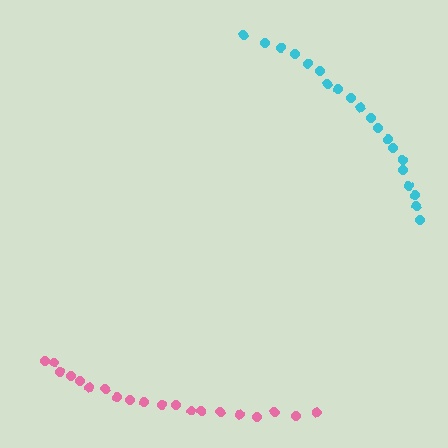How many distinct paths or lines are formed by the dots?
There are 2 distinct paths.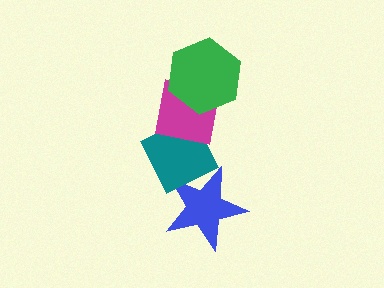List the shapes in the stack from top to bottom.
From top to bottom: the green hexagon, the magenta square, the teal diamond, the blue star.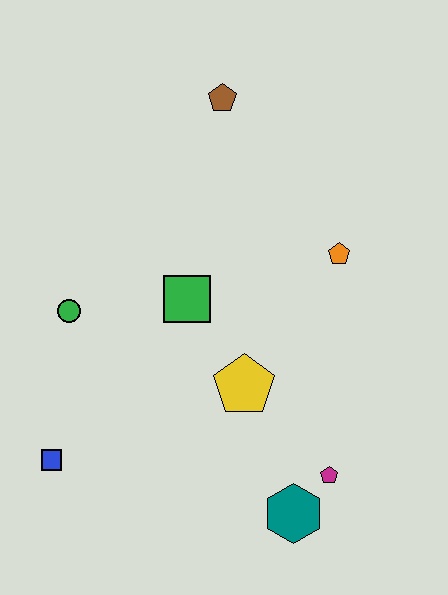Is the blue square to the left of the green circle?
Yes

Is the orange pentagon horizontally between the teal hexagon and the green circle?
No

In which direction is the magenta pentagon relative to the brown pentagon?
The magenta pentagon is below the brown pentagon.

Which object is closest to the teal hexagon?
The magenta pentagon is closest to the teal hexagon.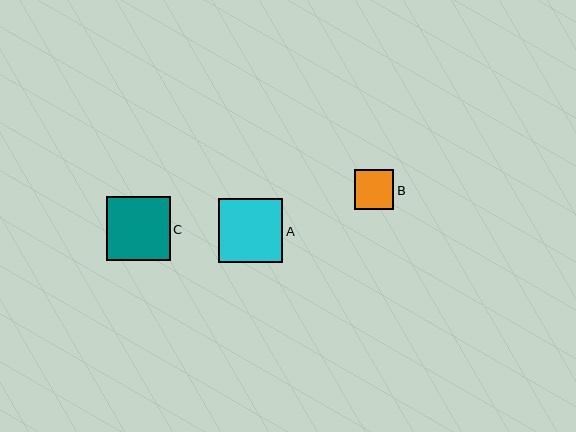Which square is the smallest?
Square B is the smallest with a size of approximately 39 pixels.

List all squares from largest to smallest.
From largest to smallest: A, C, B.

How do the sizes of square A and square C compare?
Square A and square C are approximately the same size.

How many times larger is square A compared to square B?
Square A is approximately 1.6 times the size of square B.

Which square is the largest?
Square A is the largest with a size of approximately 64 pixels.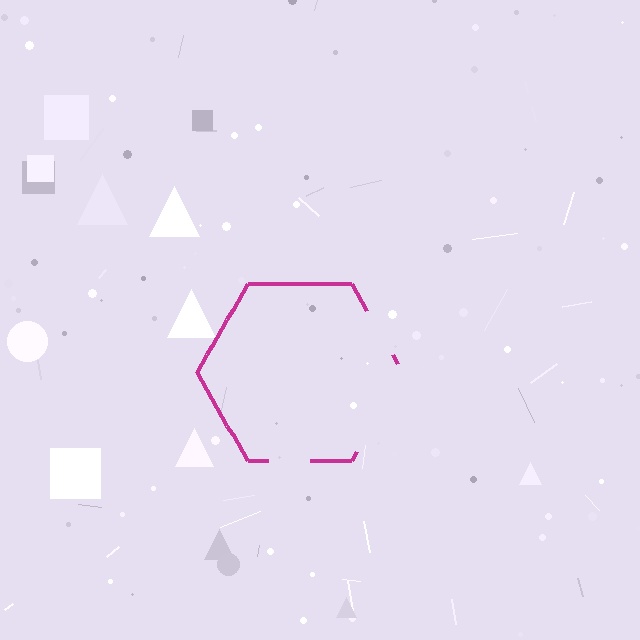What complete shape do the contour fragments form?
The contour fragments form a hexagon.